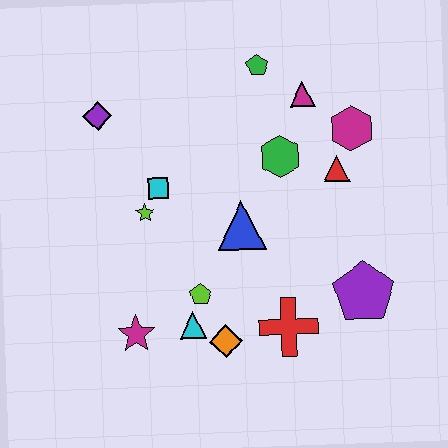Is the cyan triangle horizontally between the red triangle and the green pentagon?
No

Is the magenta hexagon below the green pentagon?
Yes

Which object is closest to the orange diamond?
The cyan triangle is closest to the orange diamond.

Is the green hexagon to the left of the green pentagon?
No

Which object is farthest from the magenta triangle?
The magenta star is farthest from the magenta triangle.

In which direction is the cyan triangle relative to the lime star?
The cyan triangle is below the lime star.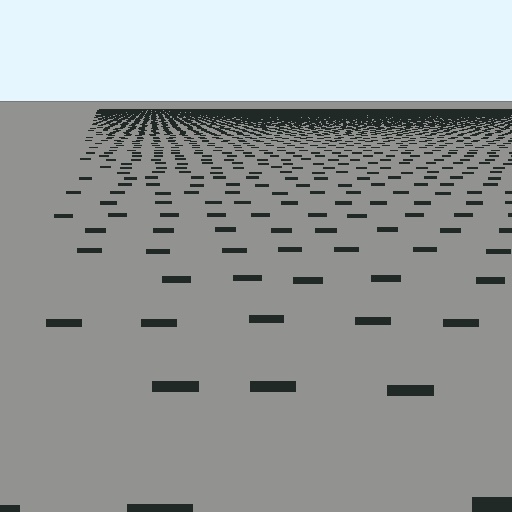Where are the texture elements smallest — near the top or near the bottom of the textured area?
Near the top.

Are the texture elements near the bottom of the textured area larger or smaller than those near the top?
Larger. Near the bottom, elements are closer to the viewer and appear at a bigger on-screen size.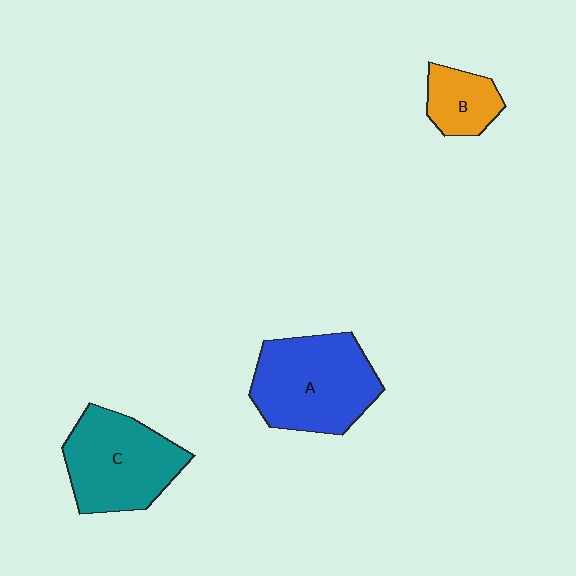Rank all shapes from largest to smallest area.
From largest to smallest: A (blue), C (teal), B (orange).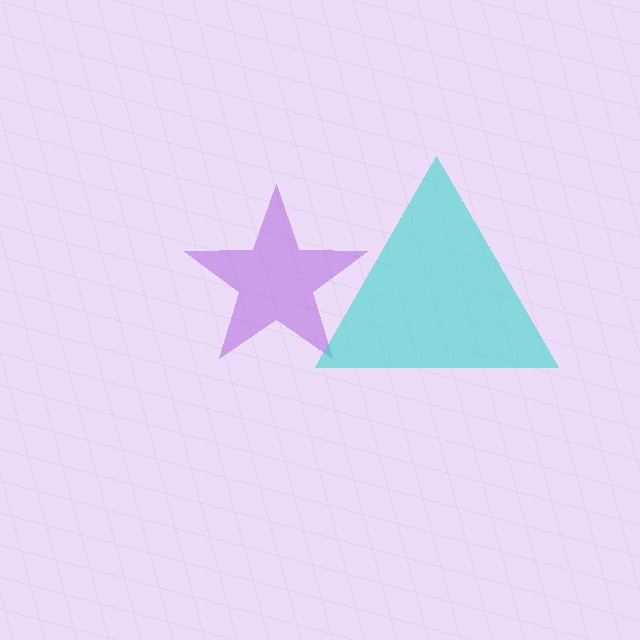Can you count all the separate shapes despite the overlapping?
Yes, there are 2 separate shapes.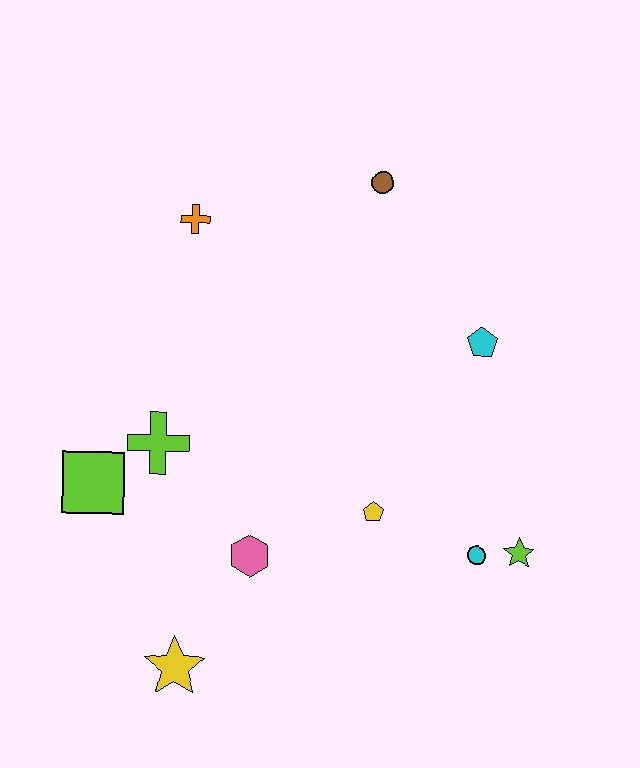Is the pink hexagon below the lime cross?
Yes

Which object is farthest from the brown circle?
The yellow star is farthest from the brown circle.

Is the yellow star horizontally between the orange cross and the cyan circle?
No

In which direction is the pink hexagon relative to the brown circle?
The pink hexagon is below the brown circle.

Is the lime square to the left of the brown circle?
Yes